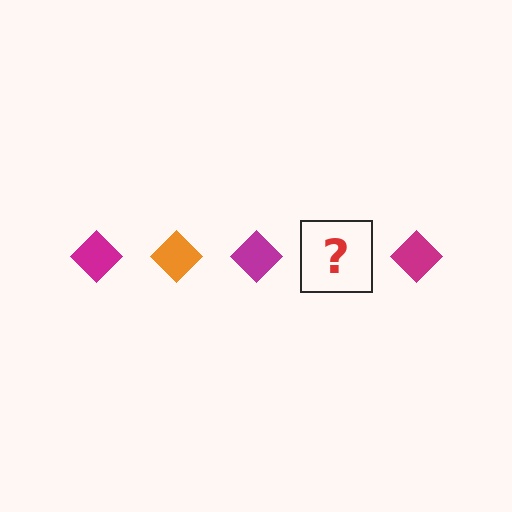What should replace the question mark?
The question mark should be replaced with an orange diamond.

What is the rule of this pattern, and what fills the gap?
The rule is that the pattern cycles through magenta, orange diamonds. The gap should be filled with an orange diamond.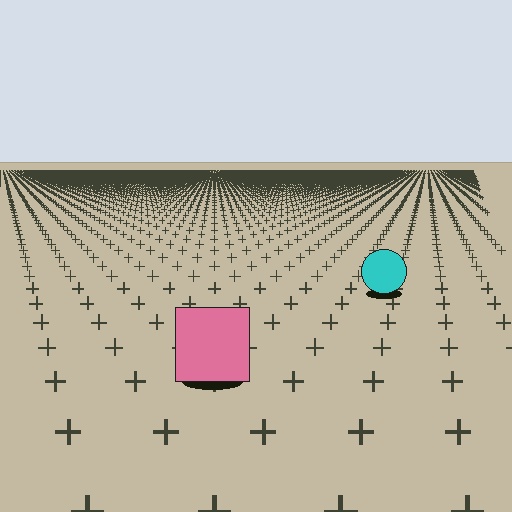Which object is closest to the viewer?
The pink square is closest. The texture marks near it are larger and more spread out.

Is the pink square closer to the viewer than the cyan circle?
Yes. The pink square is closer — you can tell from the texture gradient: the ground texture is coarser near it.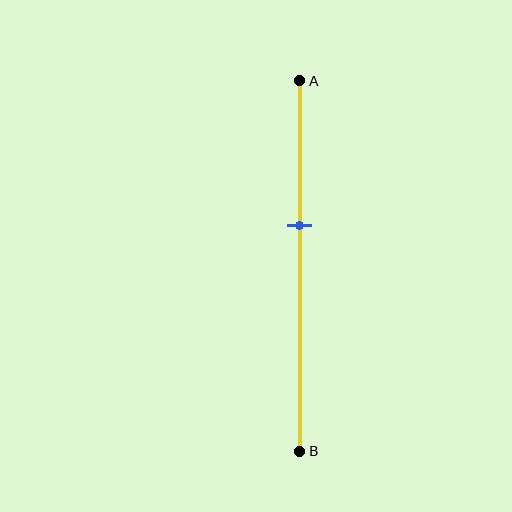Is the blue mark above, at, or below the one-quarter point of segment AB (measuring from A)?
The blue mark is below the one-quarter point of segment AB.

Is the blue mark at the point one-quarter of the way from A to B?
No, the mark is at about 40% from A, not at the 25% one-quarter point.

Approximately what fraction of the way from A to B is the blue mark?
The blue mark is approximately 40% of the way from A to B.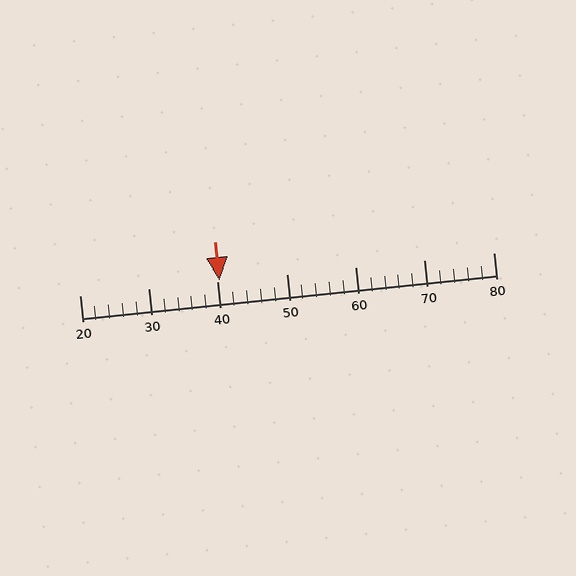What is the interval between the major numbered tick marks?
The major tick marks are spaced 10 units apart.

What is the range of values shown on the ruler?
The ruler shows values from 20 to 80.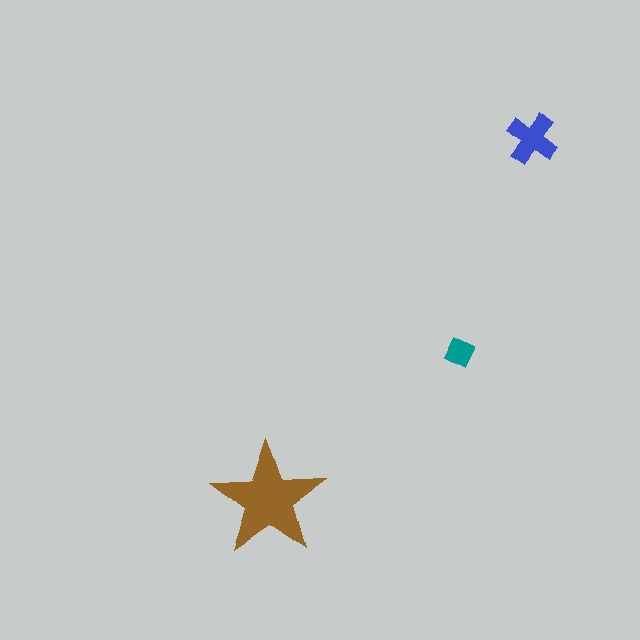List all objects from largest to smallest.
The brown star, the blue cross, the teal diamond.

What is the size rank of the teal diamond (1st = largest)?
3rd.